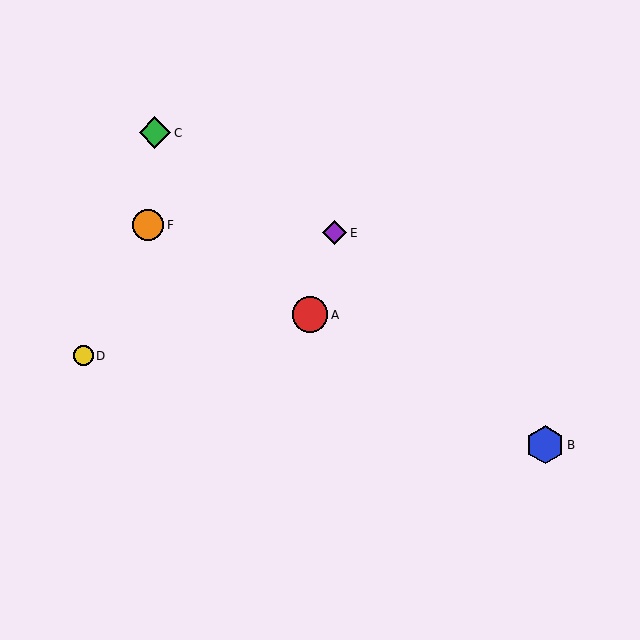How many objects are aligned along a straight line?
3 objects (A, B, F) are aligned along a straight line.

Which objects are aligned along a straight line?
Objects A, B, F are aligned along a straight line.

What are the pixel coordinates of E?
Object E is at (335, 233).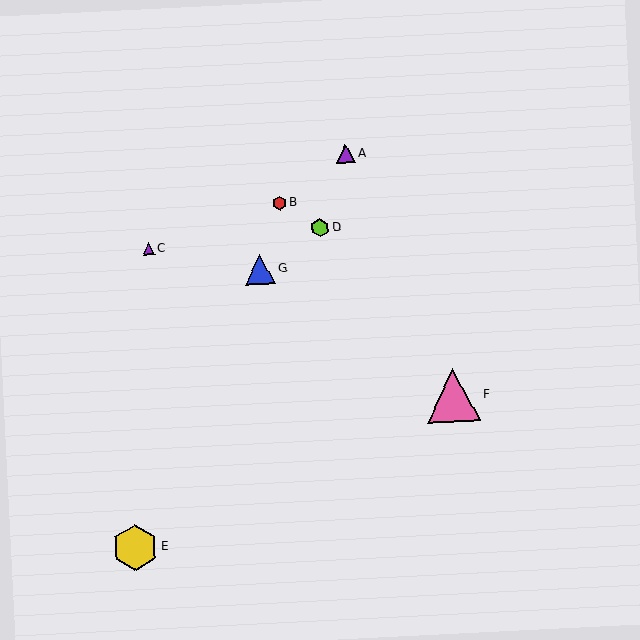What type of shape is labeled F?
Shape F is a pink triangle.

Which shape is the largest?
The pink triangle (labeled F) is the largest.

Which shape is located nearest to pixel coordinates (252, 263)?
The blue triangle (labeled G) at (260, 269) is nearest to that location.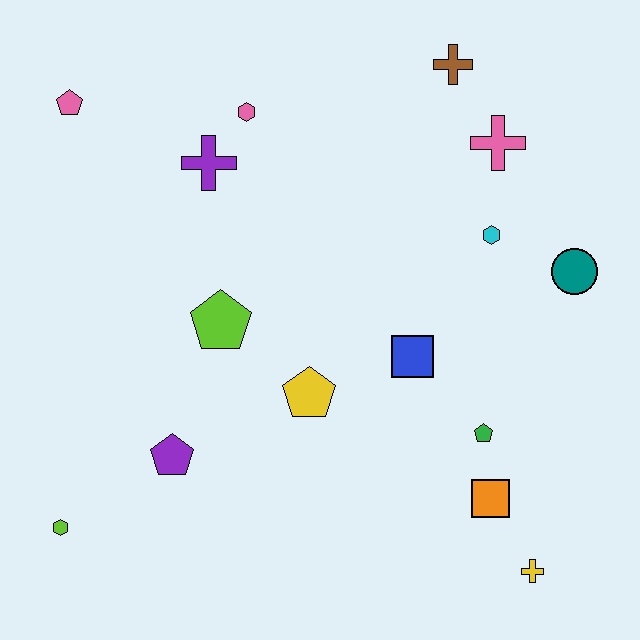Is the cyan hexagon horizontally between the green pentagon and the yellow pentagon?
No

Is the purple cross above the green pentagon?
Yes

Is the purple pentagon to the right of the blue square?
No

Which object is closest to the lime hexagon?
The purple pentagon is closest to the lime hexagon.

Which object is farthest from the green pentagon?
The pink pentagon is farthest from the green pentagon.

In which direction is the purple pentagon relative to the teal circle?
The purple pentagon is to the left of the teal circle.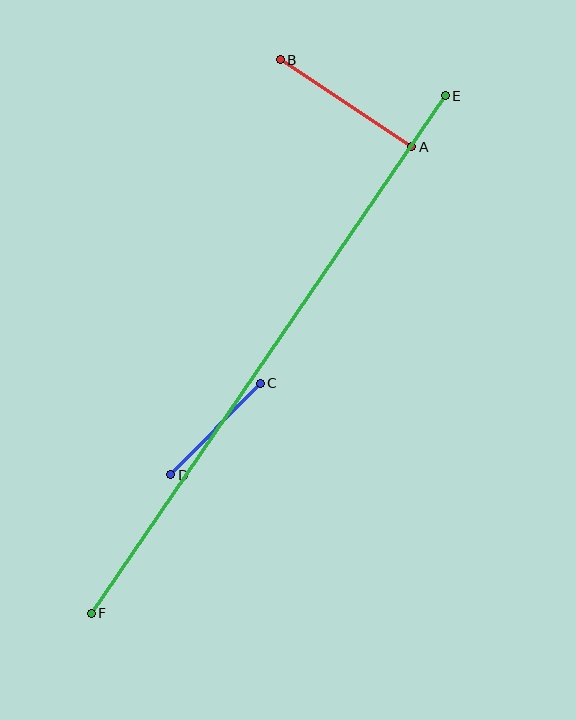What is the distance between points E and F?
The distance is approximately 627 pixels.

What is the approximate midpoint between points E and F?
The midpoint is at approximately (268, 355) pixels.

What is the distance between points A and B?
The distance is approximately 158 pixels.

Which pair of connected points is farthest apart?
Points E and F are farthest apart.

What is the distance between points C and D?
The distance is approximately 128 pixels.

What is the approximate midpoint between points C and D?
The midpoint is at approximately (215, 429) pixels.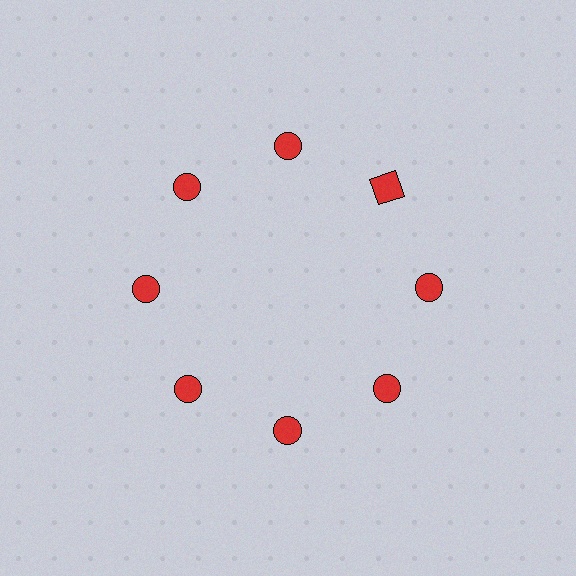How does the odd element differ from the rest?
It has a different shape: square instead of circle.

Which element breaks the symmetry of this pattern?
The red square at roughly the 2 o'clock position breaks the symmetry. All other shapes are red circles.